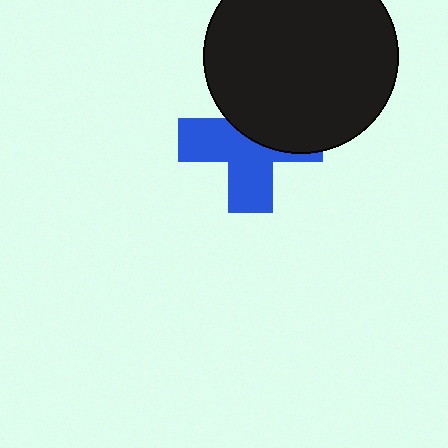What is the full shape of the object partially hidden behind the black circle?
The partially hidden object is a blue cross.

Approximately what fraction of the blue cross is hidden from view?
Roughly 45% of the blue cross is hidden behind the black circle.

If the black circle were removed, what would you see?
You would see the complete blue cross.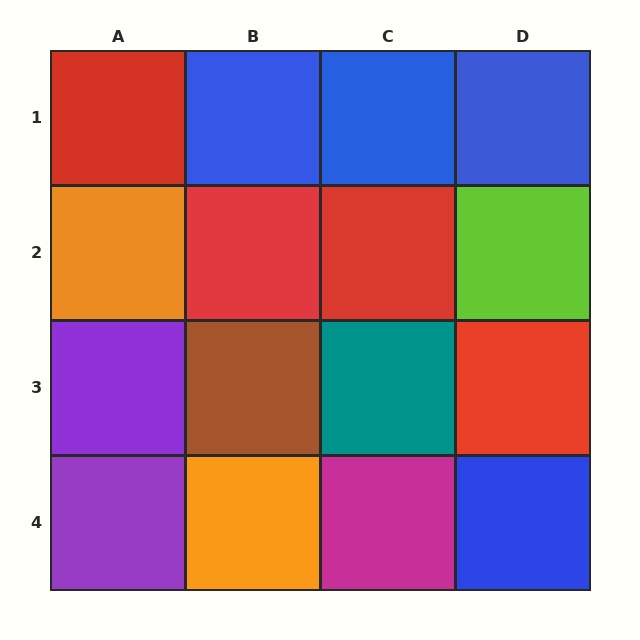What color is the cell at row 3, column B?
Brown.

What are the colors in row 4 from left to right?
Purple, orange, magenta, blue.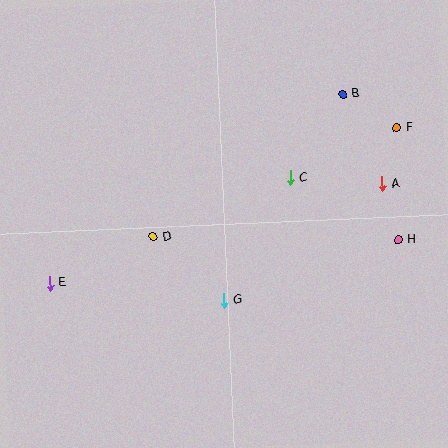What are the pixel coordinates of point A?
Point A is at (382, 184).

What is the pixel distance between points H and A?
The distance between H and A is 58 pixels.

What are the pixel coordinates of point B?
Point B is at (343, 94).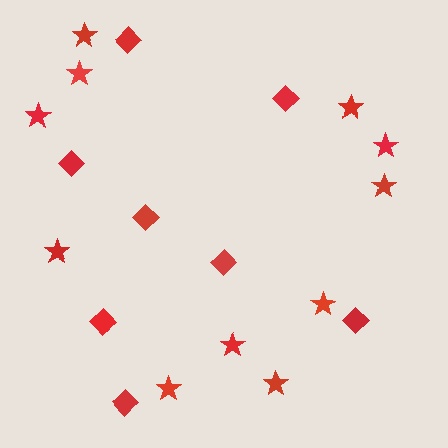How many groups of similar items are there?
There are 2 groups: one group of diamonds (8) and one group of stars (11).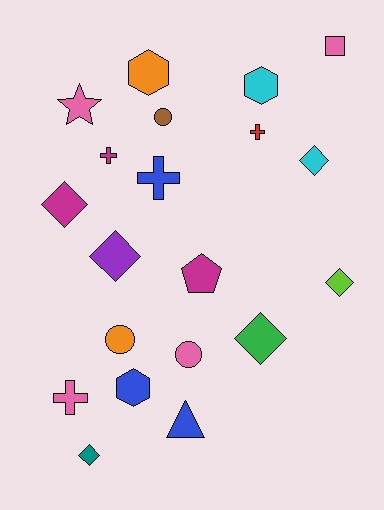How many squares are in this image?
There is 1 square.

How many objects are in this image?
There are 20 objects.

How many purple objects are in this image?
There is 1 purple object.